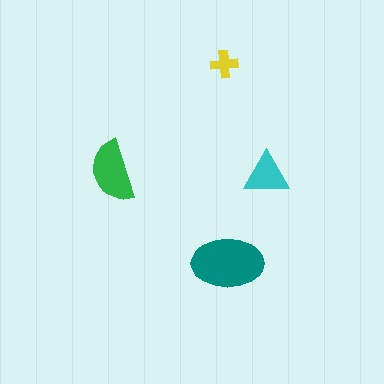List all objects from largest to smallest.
The teal ellipse, the green semicircle, the cyan triangle, the yellow cross.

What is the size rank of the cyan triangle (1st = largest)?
3rd.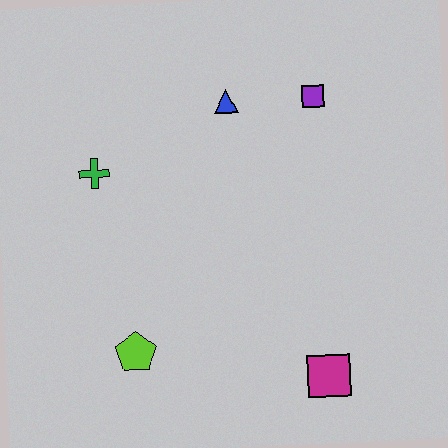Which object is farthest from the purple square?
The lime pentagon is farthest from the purple square.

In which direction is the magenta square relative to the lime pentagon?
The magenta square is to the right of the lime pentagon.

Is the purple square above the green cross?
Yes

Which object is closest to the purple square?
The blue triangle is closest to the purple square.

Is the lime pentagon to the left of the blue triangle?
Yes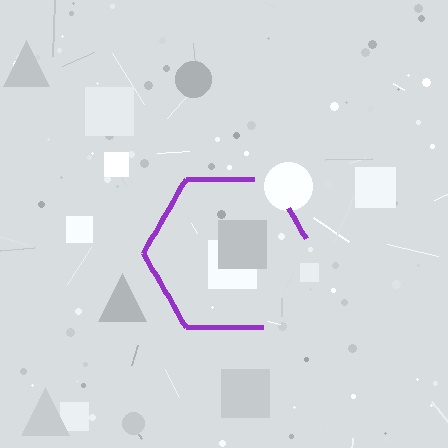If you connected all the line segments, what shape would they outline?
They would outline a hexagon.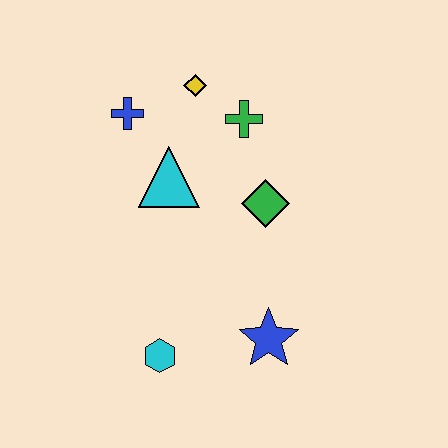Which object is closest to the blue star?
The cyan hexagon is closest to the blue star.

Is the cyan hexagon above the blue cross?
No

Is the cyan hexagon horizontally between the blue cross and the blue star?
Yes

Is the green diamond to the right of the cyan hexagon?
Yes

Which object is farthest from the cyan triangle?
The blue star is farthest from the cyan triangle.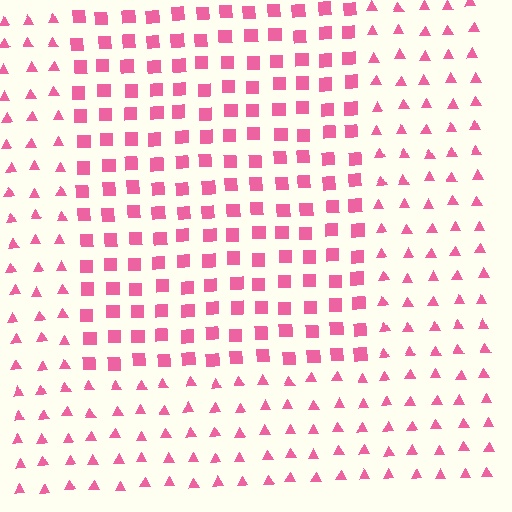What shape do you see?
I see a rectangle.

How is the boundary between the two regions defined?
The boundary is defined by a change in element shape: squares inside vs. triangles outside. All elements share the same color and spacing.